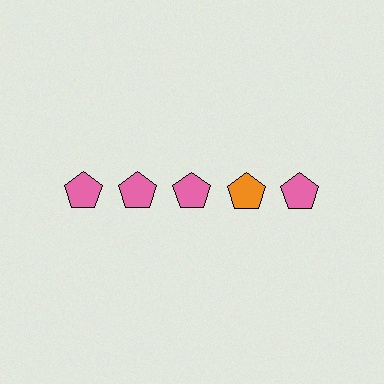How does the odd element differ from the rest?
It has a different color: orange instead of pink.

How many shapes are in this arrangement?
There are 5 shapes arranged in a grid pattern.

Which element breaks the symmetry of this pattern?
The orange pentagon in the top row, second from right column breaks the symmetry. All other shapes are pink pentagons.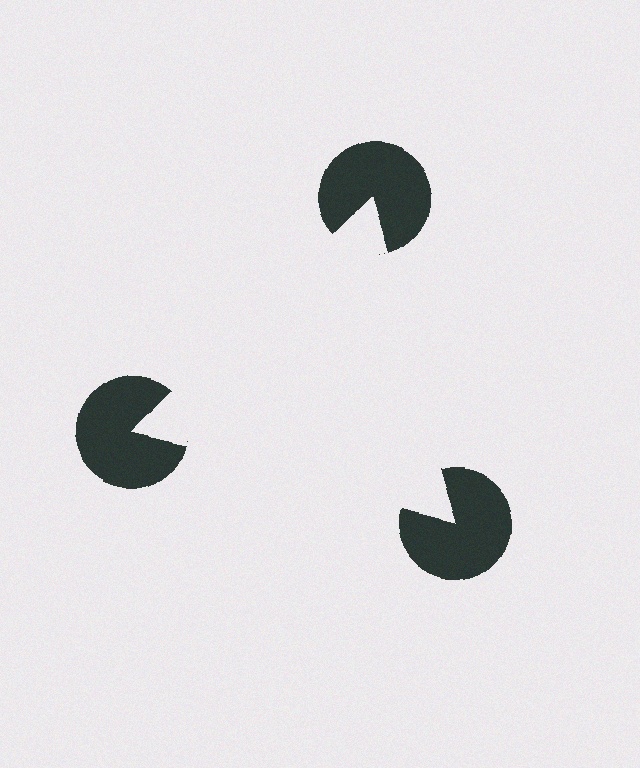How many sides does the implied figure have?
3 sides.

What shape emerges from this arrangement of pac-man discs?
An illusory triangle — its edges are inferred from the aligned wedge cuts in the pac-man discs, not physically drawn.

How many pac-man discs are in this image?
There are 3 — one at each vertex of the illusory triangle.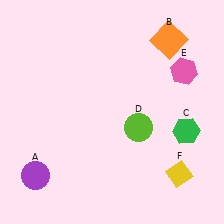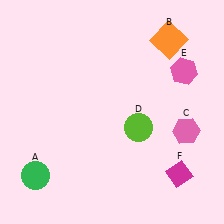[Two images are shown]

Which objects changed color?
A changed from purple to green. C changed from green to pink. F changed from yellow to magenta.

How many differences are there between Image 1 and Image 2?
There are 3 differences between the two images.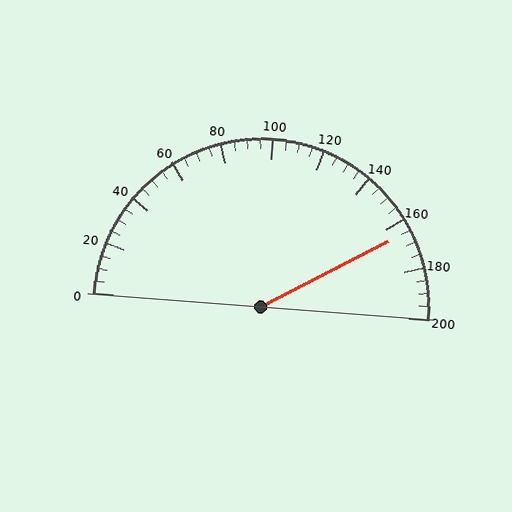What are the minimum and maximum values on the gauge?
The gauge ranges from 0 to 200.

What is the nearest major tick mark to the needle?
The nearest major tick mark is 160.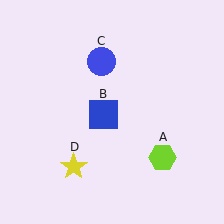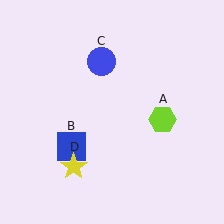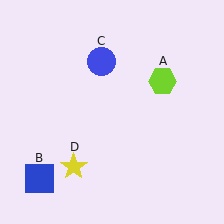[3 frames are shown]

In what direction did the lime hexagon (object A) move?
The lime hexagon (object A) moved up.